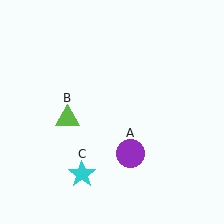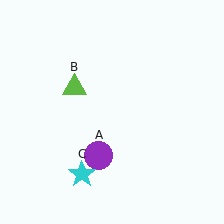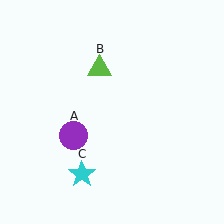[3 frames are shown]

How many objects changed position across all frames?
2 objects changed position: purple circle (object A), lime triangle (object B).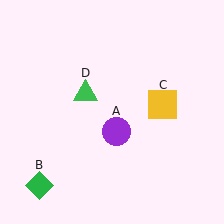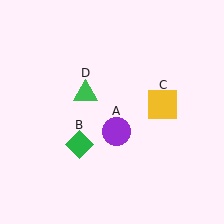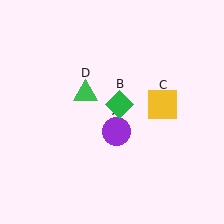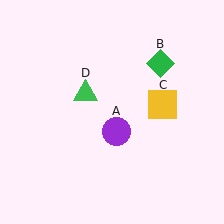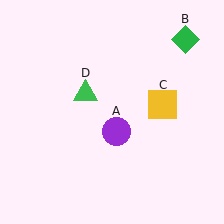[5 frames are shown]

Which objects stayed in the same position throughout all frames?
Purple circle (object A) and yellow square (object C) and green triangle (object D) remained stationary.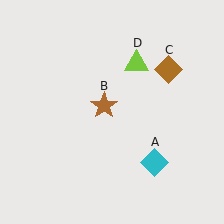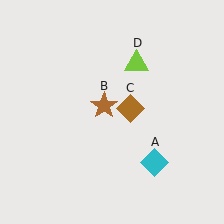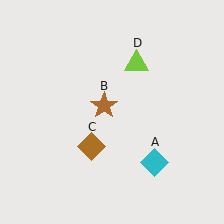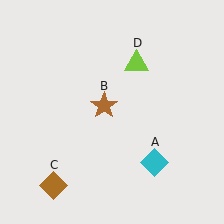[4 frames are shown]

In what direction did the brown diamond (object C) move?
The brown diamond (object C) moved down and to the left.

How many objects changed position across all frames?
1 object changed position: brown diamond (object C).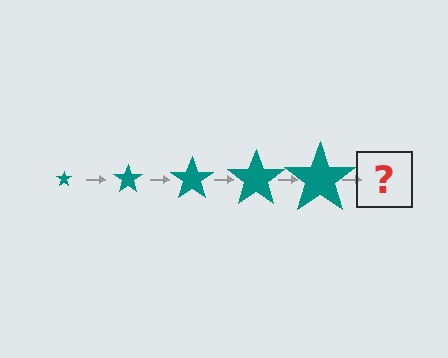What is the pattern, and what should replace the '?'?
The pattern is that the star gets progressively larger each step. The '?' should be a teal star, larger than the previous one.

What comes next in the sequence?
The next element should be a teal star, larger than the previous one.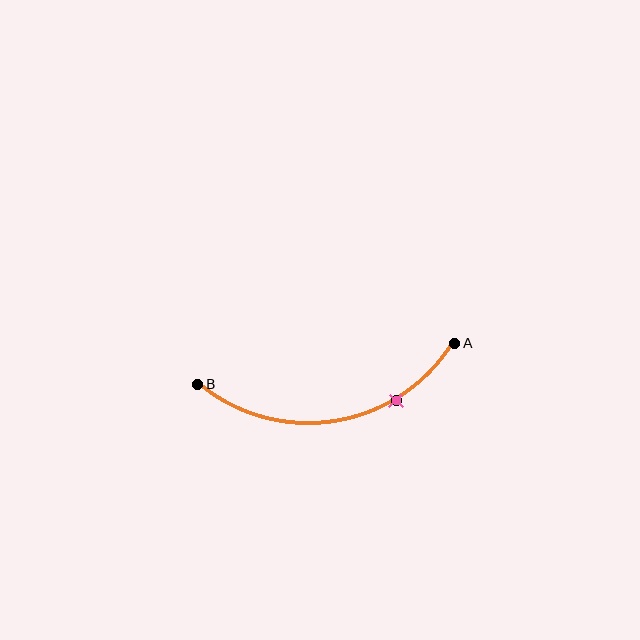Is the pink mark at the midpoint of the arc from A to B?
No. The pink mark lies on the arc but is closer to endpoint A. The arc midpoint would be at the point on the curve equidistant along the arc from both A and B.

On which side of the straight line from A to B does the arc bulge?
The arc bulges below the straight line connecting A and B.